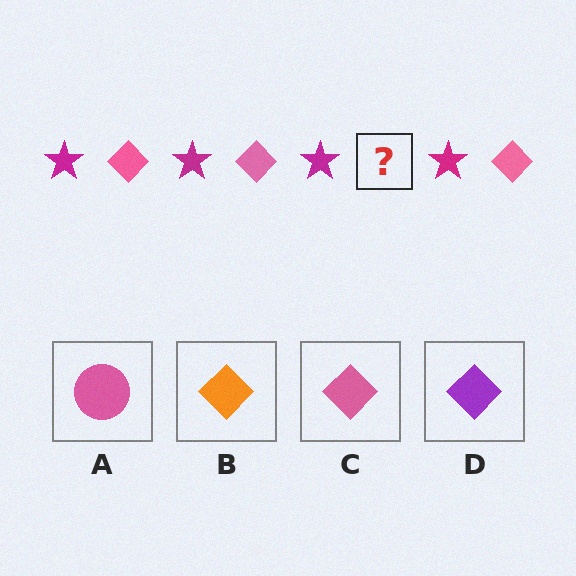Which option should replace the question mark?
Option C.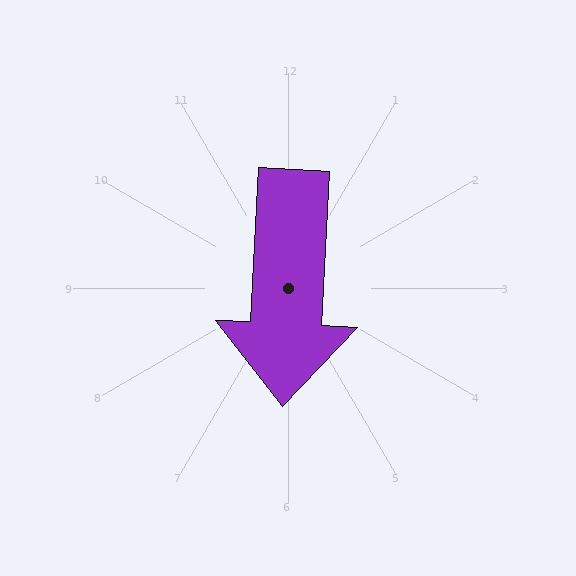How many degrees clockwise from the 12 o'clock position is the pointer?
Approximately 183 degrees.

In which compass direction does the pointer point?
South.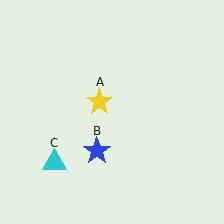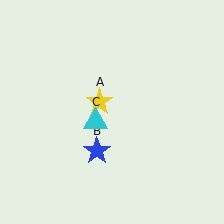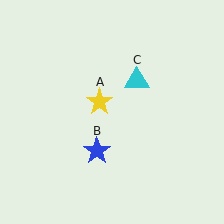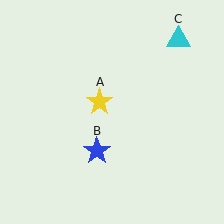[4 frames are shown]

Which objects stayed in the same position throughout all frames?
Yellow star (object A) and blue star (object B) remained stationary.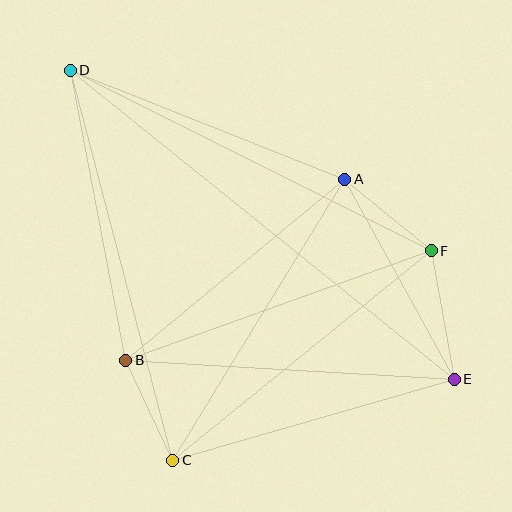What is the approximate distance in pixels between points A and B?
The distance between A and B is approximately 284 pixels.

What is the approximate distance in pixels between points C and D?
The distance between C and D is approximately 403 pixels.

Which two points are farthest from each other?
Points D and E are farthest from each other.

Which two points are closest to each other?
Points B and C are closest to each other.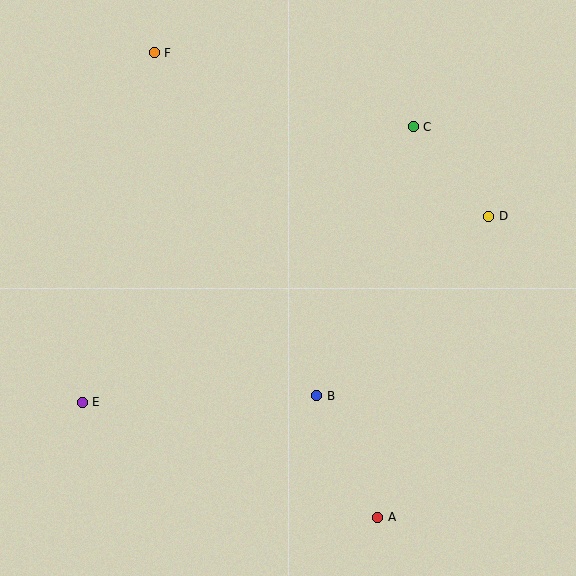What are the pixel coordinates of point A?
Point A is at (378, 517).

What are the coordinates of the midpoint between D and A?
The midpoint between D and A is at (433, 367).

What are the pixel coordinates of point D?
Point D is at (489, 216).